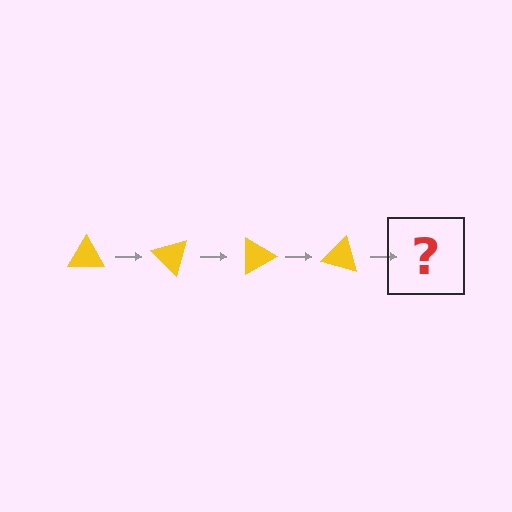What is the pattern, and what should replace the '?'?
The pattern is that the triangle rotates 45 degrees each step. The '?' should be a yellow triangle rotated 180 degrees.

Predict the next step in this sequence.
The next step is a yellow triangle rotated 180 degrees.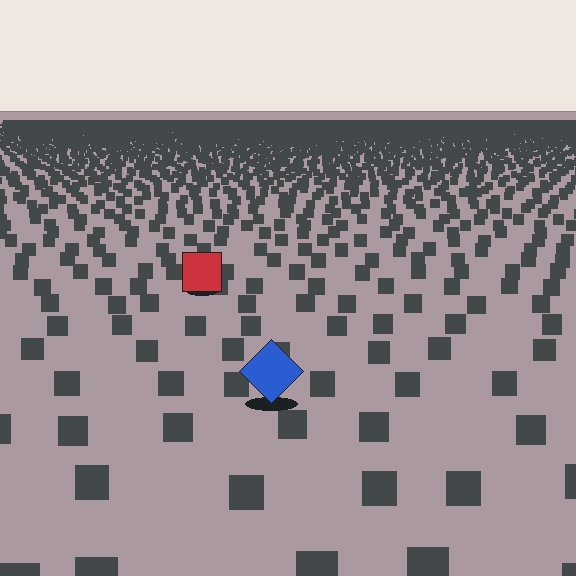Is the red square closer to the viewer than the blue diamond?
No. The blue diamond is closer — you can tell from the texture gradient: the ground texture is coarser near it.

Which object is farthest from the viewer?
The red square is farthest from the viewer. It appears smaller and the ground texture around it is denser.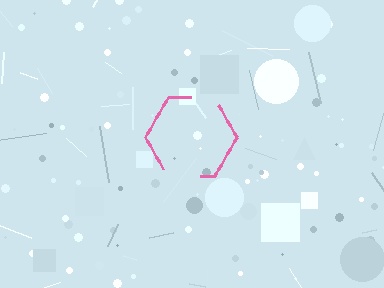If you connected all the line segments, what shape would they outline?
They would outline a hexagon.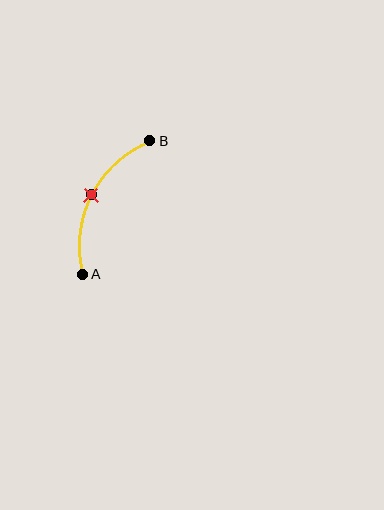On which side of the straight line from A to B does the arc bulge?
The arc bulges to the left of the straight line connecting A and B.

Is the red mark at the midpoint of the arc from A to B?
Yes. The red mark lies on the arc at equal arc-length from both A and B — it is the arc midpoint.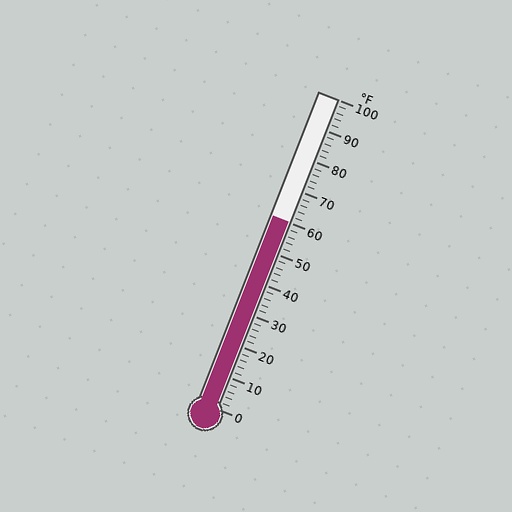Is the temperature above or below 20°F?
The temperature is above 20°F.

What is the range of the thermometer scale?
The thermometer scale ranges from 0°F to 100°F.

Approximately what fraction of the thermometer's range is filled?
The thermometer is filled to approximately 60% of its range.